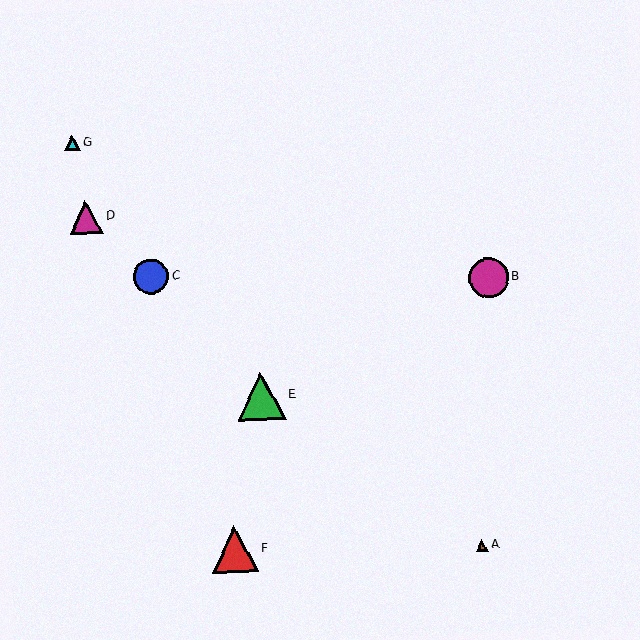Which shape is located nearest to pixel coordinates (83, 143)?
The cyan triangle (labeled G) at (72, 143) is nearest to that location.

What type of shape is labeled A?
Shape A is a brown triangle.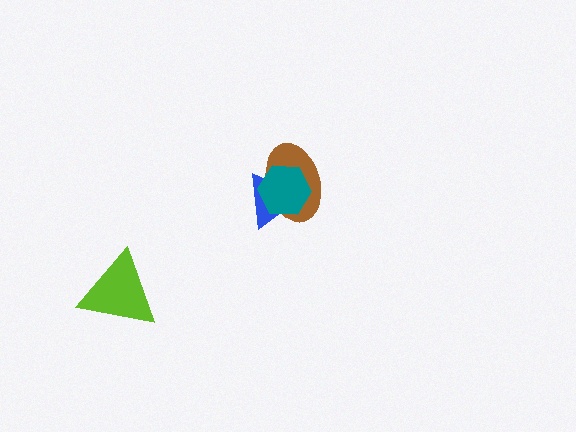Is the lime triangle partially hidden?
No, no other shape covers it.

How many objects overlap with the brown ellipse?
2 objects overlap with the brown ellipse.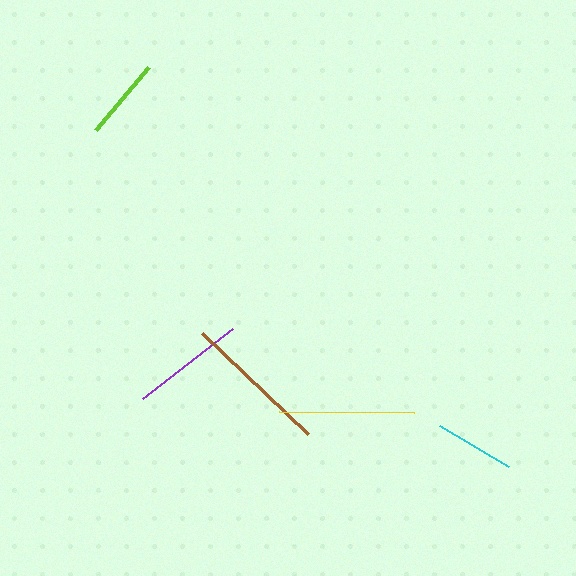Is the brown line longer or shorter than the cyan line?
The brown line is longer than the cyan line.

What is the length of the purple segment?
The purple segment is approximately 114 pixels long.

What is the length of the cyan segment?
The cyan segment is approximately 80 pixels long.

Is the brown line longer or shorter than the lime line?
The brown line is longer than the lime line.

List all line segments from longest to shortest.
From longest to shortest: brown, yellow, purple, lime, cyan.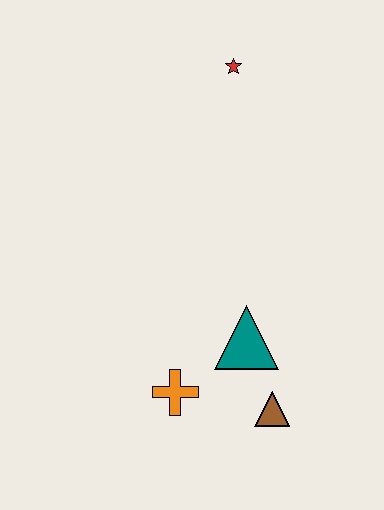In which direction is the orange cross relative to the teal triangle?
The orange cross is to the left of the teal triangle.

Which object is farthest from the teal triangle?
The red star is farthest from the teal triangle.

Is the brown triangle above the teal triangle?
No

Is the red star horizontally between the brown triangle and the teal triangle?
No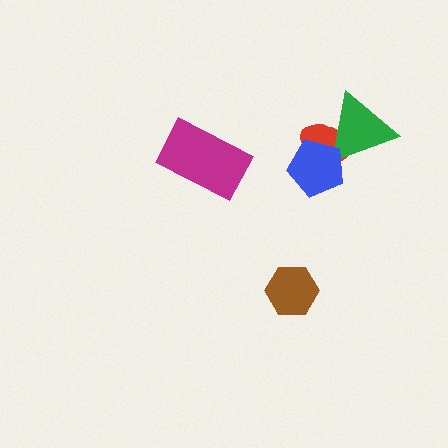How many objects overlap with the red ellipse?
2 objects overlap with the red ellipse.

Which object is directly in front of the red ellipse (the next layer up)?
The green triangle is directly in front of the red ellipse.